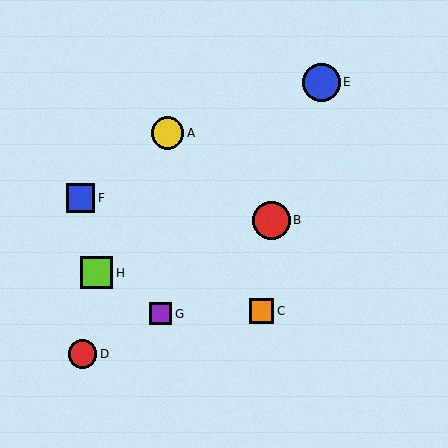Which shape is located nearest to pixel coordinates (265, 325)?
The orange square (labeled C) at (261, 311) is nearest to that location.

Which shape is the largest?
The red circle (labeled B) is the largest.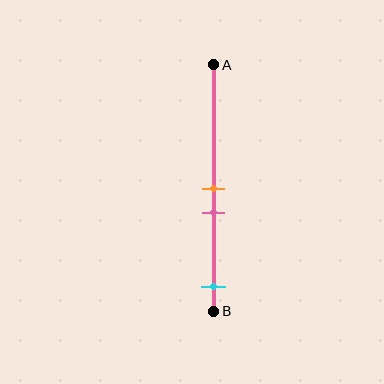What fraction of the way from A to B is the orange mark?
The orange mark is approximately 50% (0.5) of the way from A to B.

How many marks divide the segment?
There are 3 marks dividing the segment.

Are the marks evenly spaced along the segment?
No, the marks are not evenly spaced.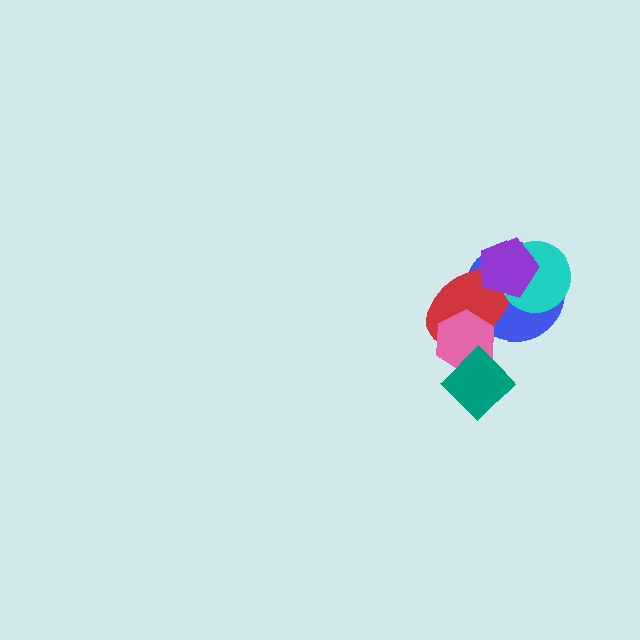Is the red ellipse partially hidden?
Yes, it is partially covered by another shape.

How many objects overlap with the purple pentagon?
3 objects overlap with the purple pentagon.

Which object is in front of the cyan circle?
The purple pentagon is in front of the cyan circle.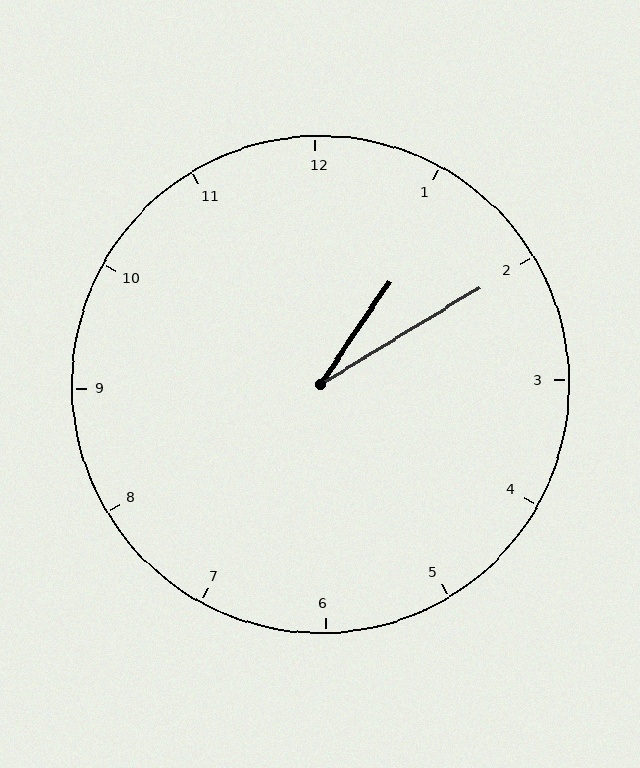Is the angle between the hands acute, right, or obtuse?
It is acute.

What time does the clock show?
1:10.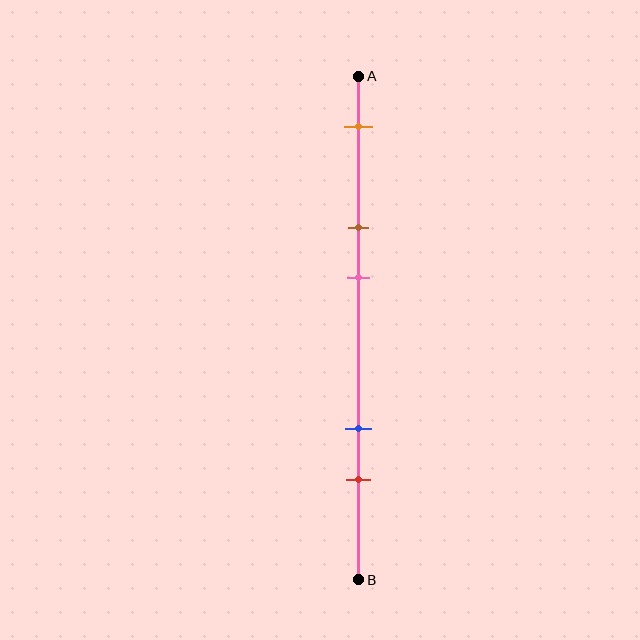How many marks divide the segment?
There are 5 marks dividing the segment.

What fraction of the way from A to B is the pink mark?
The pink mark is approximately 40% (0.4) of the way from A to B.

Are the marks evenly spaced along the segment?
No, the marks are not evenly spaced.